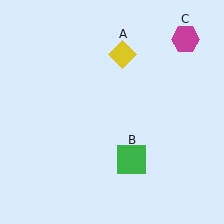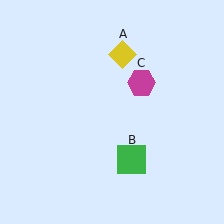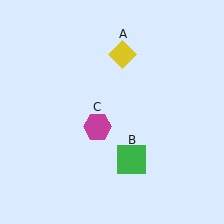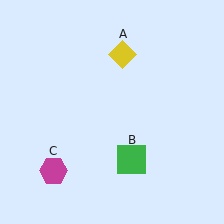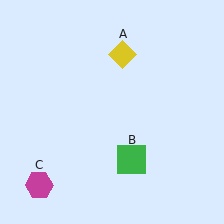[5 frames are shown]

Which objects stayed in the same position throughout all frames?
Yellow diamond (object A) and green square (object B) remained stationary.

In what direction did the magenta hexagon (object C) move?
The magenta hexagon (object C) moved down and to the left.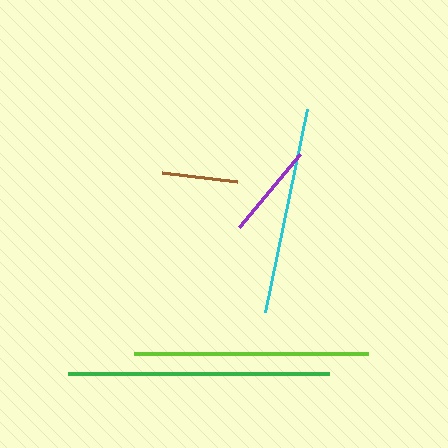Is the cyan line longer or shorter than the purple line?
The cyan line is longer than the purple line.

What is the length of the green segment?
The green segment is approximately 261 pixels long.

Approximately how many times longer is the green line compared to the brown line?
The green line is approximately 3.4 times the length of the brown line.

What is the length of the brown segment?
The brown segment is approximately 76 pixels long.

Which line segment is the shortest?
The brown line is the shortest at approximately 76 pixels.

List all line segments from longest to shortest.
From longest to shortest: green, lime, cyan, purple, brown.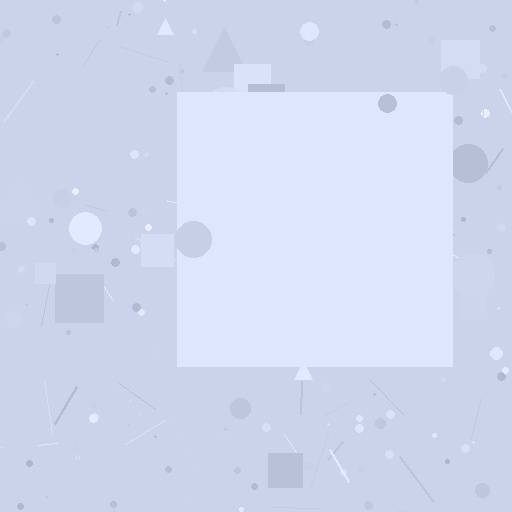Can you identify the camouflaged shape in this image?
The camouflaged shape is a square.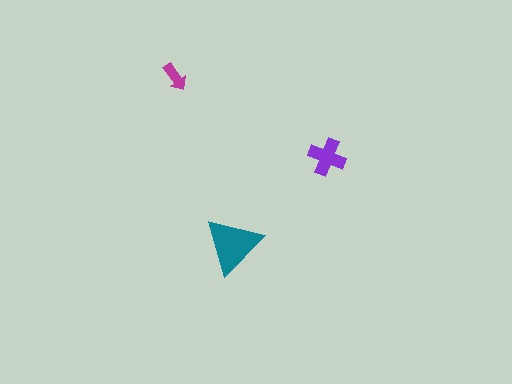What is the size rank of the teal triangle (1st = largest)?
1st.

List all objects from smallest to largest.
The magenta arrow, the purple cross, the teal triangle.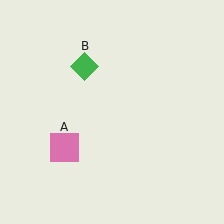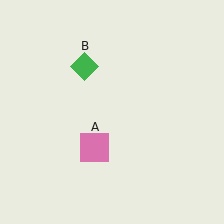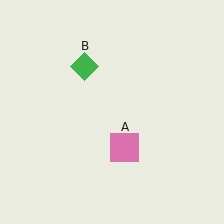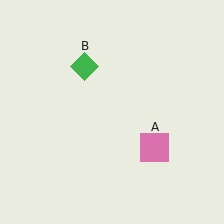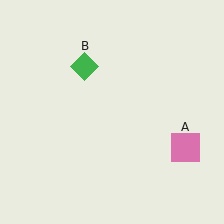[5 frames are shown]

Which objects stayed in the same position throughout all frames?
Green diamond (object B) remained stationary.